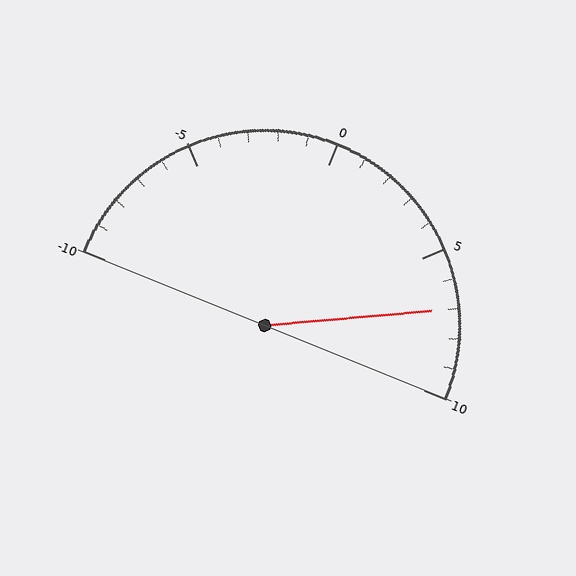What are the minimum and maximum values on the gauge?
The gauge ranges from -10 to 10.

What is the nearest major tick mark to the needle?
The nearest major tick mark is 5.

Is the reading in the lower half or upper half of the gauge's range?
The reading is in the upper half of the range (-10 to 10).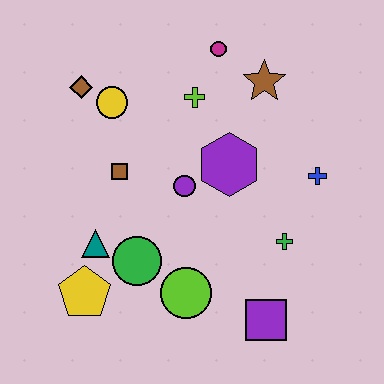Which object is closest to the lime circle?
The green circle is closest to the lime circle.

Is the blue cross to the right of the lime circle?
Yes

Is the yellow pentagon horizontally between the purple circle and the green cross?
No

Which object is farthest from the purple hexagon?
The yellow pentagon is farthest from the purple hexagon.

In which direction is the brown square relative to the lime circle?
The brown square is above the lime circle.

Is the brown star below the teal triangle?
No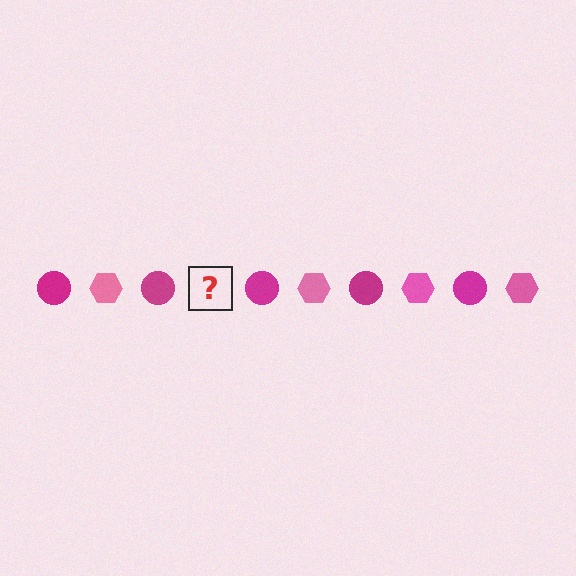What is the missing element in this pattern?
The missing element is a pink hexagon.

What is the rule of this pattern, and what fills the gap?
The rule is that the pattern alternates between magenta circle and pink hexagon. The gap should be filled with a pink hexagon.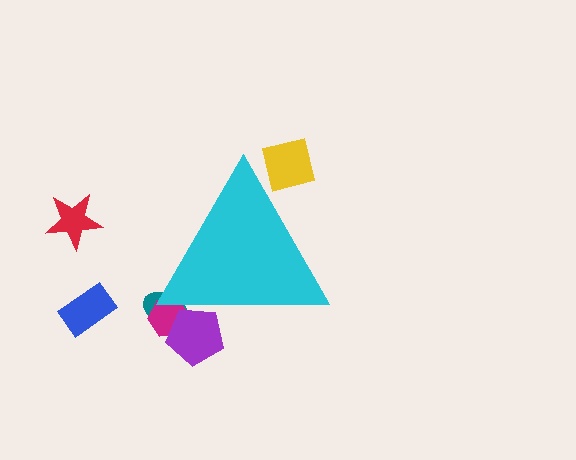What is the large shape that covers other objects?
A cyan triangle.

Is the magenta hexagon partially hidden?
Yes, the magenta hexagon is partially hidden behind the cyan triangle.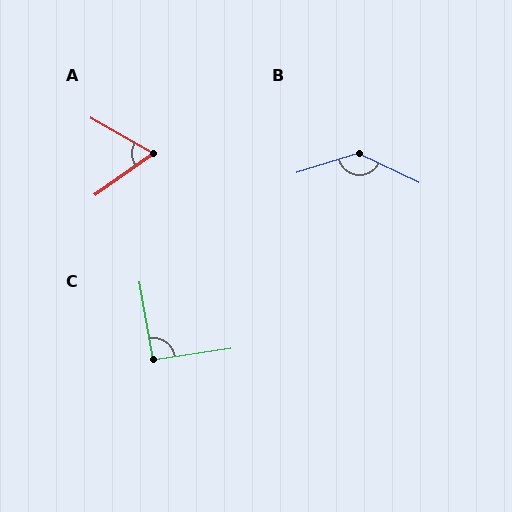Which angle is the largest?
B, at approximately 137 degrees.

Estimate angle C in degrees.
Approximately 91 degrees.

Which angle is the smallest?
A, at approximately 65 degrees.